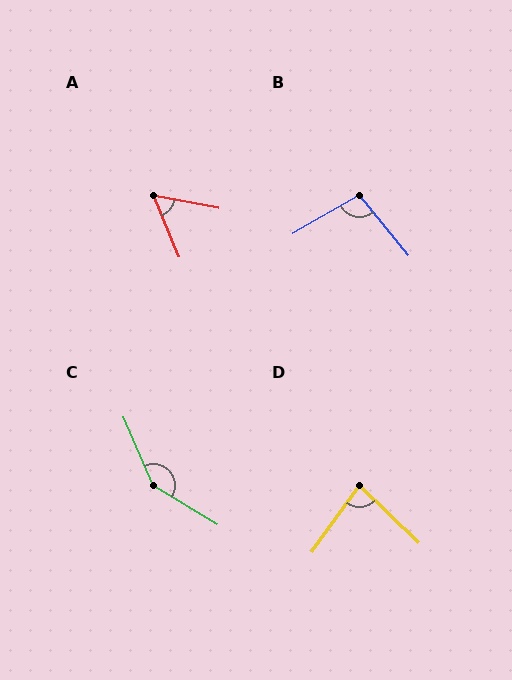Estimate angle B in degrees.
Approximately 99 degrees.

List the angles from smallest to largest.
A (57°), D (82°), B (99°), C (145°).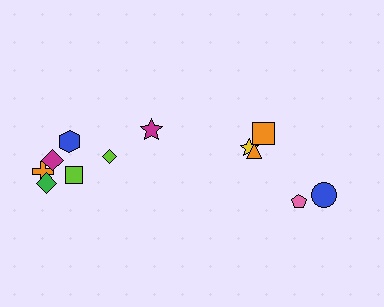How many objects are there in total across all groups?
There are 12 objects.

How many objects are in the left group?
There are 7 objects.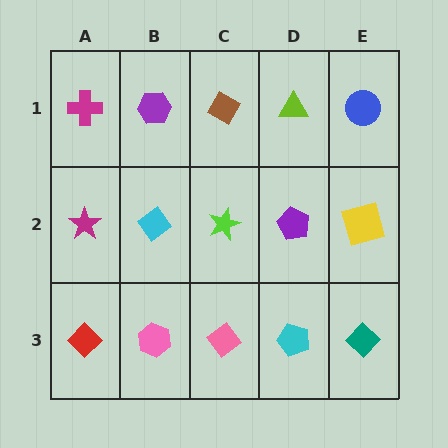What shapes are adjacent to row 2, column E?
A blue circle (row 1, column E), a teal diamond (row 3, column E), a purple pentagon (row 2, column D).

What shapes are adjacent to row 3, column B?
A cyan diamond (row 2, column B), a red diamond (row 3, column A), a pink diamond (row 3, column C).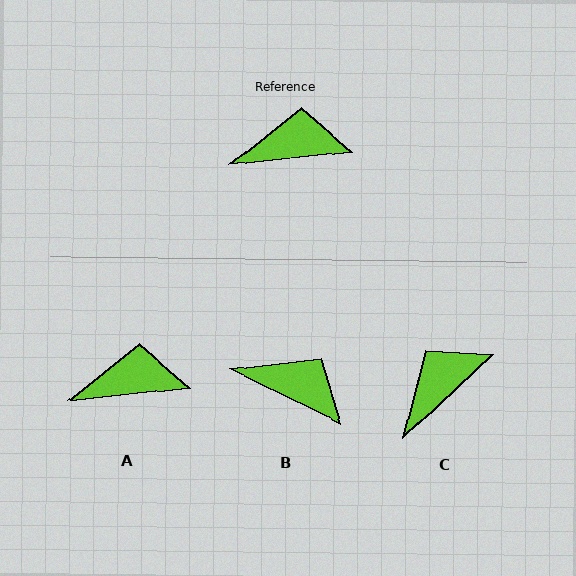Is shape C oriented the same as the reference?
No, it is off by about 37 degrees.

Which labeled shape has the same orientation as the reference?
A.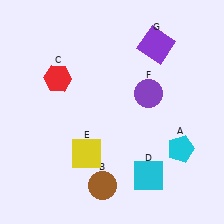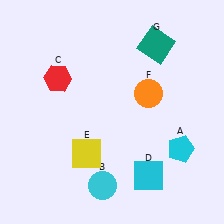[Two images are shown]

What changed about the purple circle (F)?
In Image 1, F is purple. In Image 2, it changed to orange.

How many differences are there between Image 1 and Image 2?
There are 3 differences between the two images.